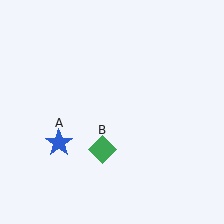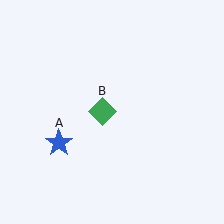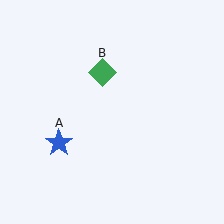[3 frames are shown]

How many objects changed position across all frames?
1 object changed position: green diamond (object B).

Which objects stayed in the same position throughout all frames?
Blue star (object A) remained stationary.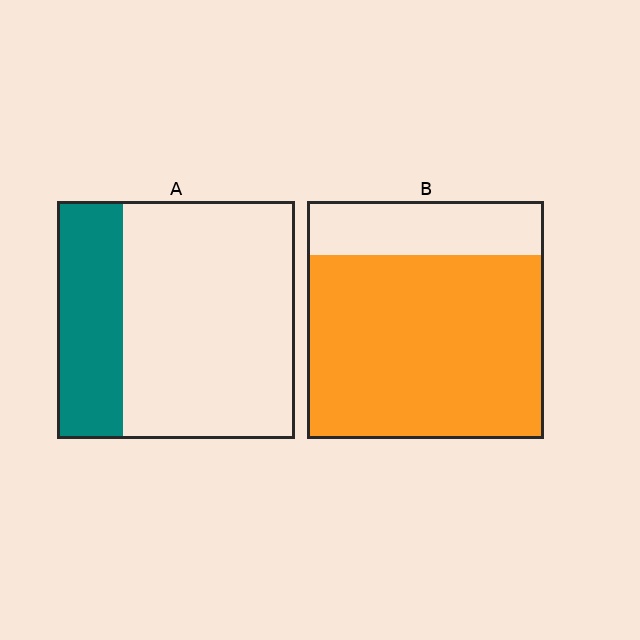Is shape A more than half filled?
No.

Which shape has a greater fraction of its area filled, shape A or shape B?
Shape B.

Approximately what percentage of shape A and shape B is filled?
A is approximately 30% and B is approximately 75%.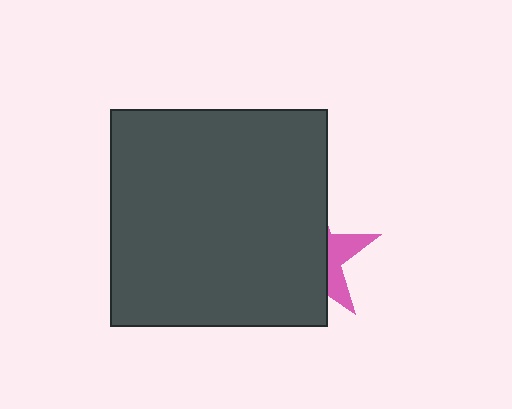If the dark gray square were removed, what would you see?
You would see the complete pink star.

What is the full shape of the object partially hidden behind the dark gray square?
The partially hidden object is a pink star.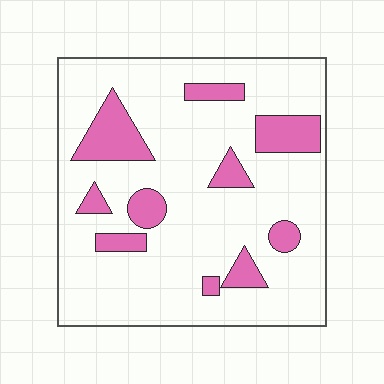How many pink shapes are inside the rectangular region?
10.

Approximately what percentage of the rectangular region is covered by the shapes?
Approximately 20%.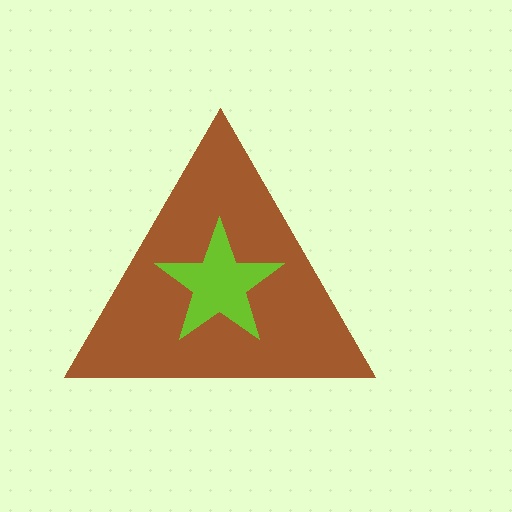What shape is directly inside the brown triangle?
The lime star.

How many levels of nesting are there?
2.